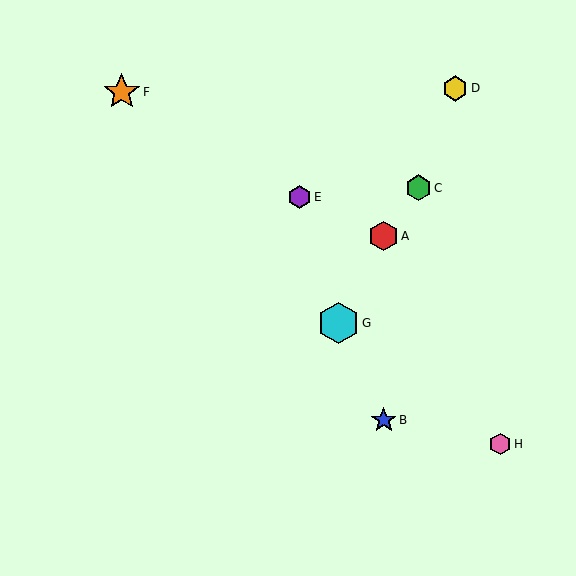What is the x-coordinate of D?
Object D is at x≈455.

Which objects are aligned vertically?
Objects A, B are aligned vertically.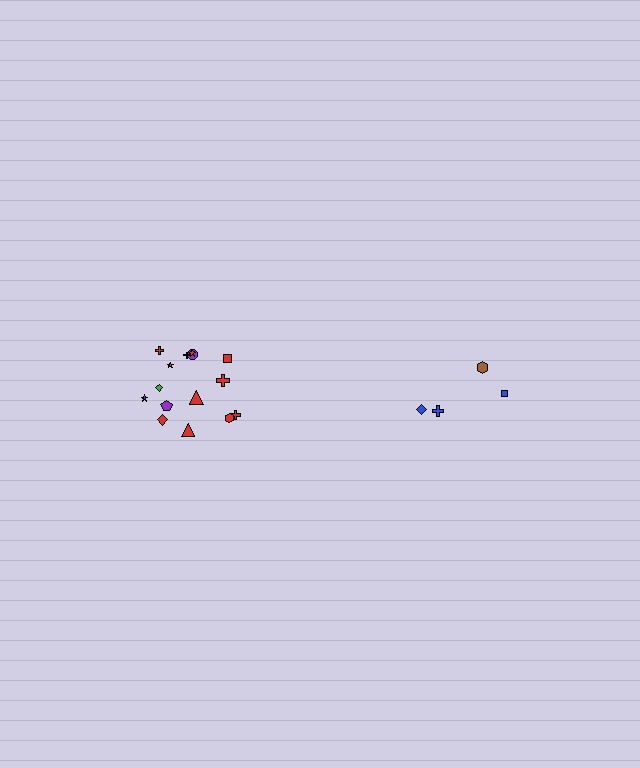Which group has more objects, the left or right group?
The left group.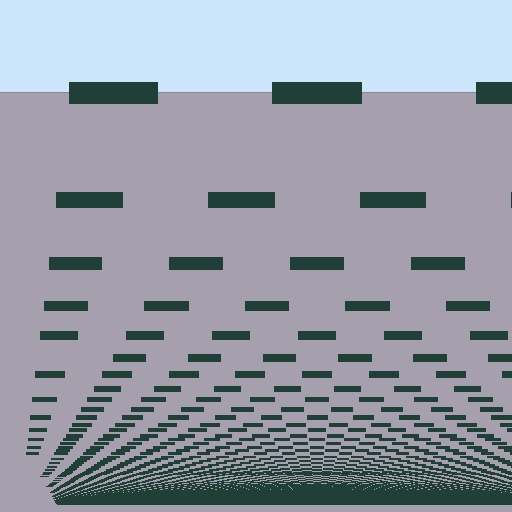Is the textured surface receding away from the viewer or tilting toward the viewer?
The surface appears to tilt toward the viewer. Texture elements get larger and sparser toward the top.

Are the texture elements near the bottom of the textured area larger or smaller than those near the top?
Smaller. The gradient is inverted — elements near the bottom are smaller and denser.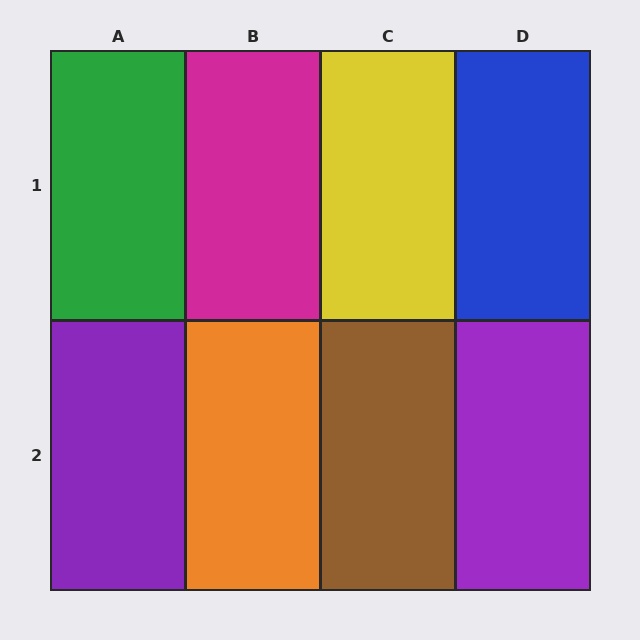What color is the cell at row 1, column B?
Magenta.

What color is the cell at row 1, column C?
Yellow.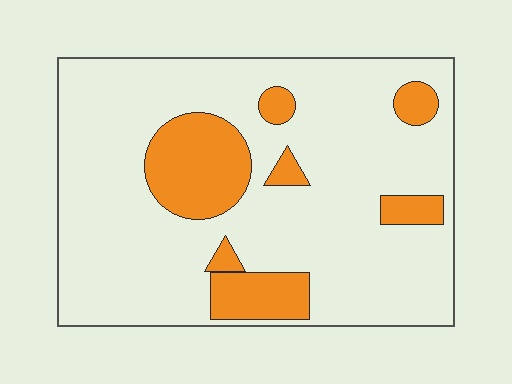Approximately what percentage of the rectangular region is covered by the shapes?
Approximately 20%.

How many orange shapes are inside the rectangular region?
7.